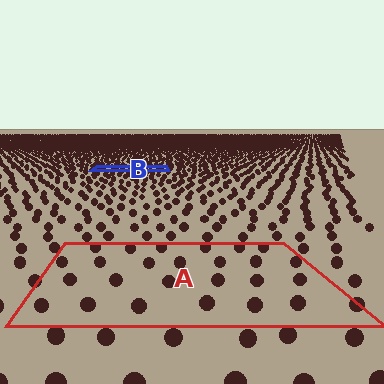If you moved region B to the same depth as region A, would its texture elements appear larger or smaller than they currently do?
They would appear larger. At a closer depth, the same texture elements are projected at a bigger on-screen size.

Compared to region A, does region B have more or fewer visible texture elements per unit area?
Region B has more texture elements per unit area — they are packed more densely because it is farther away.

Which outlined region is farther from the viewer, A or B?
Region B is farther from the viewer — the texture elements inside it appear smaller and more densely packed.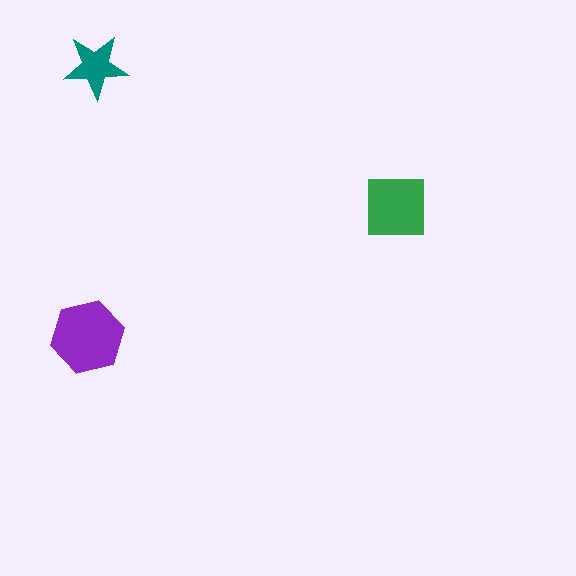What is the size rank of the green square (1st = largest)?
2nd.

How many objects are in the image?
There are 3 objects in the image.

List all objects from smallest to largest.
The teal star, the green square, the purple hexagon.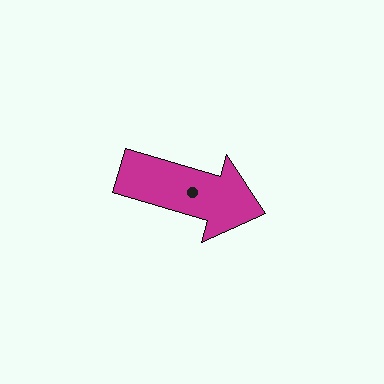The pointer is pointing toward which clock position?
Roughly 4 o'clock.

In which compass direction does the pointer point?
East.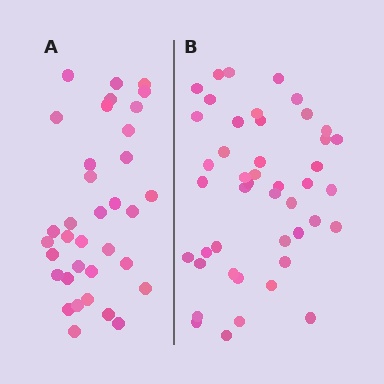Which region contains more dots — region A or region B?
Region B (the right region) has more dots.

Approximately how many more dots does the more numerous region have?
Region B has roughly 10 or so more dots than region A.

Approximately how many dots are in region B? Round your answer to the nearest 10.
About 40 dots. (The exact count is 45, which rounds to 40.)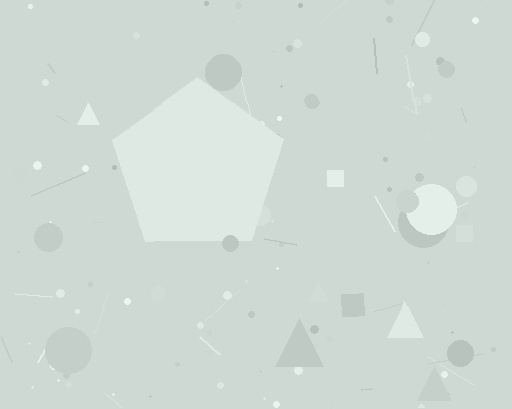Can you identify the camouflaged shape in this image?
The camouflaged shape is a pentagon.